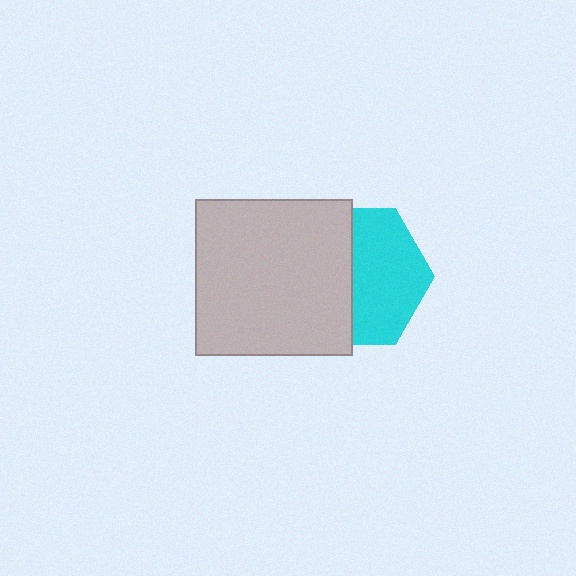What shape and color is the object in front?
The object in front is a light gray square.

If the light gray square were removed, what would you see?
You would see the complete cyan hexagon.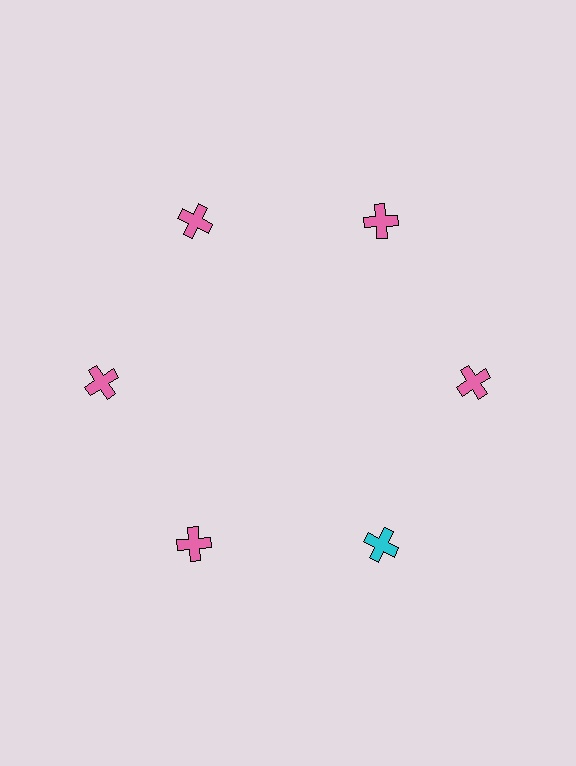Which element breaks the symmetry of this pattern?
The cyan cross at roughly the 5 o'clock position breaks the symmetry. All other shapes are pink crosses.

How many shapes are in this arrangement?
There are 6 shapes arranged in a ring pattern.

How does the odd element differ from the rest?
It has a different color: cyan instead of pink.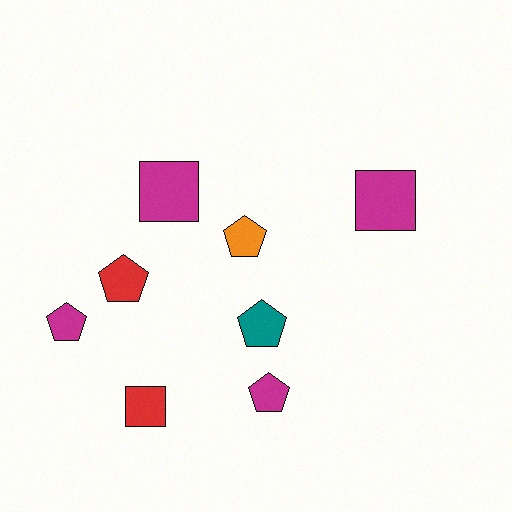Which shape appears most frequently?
Pentagon, with 5 objects.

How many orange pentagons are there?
There is 1 orange pentagon.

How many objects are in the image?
There are 8 objects.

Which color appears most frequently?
Magenta, with 4 objects.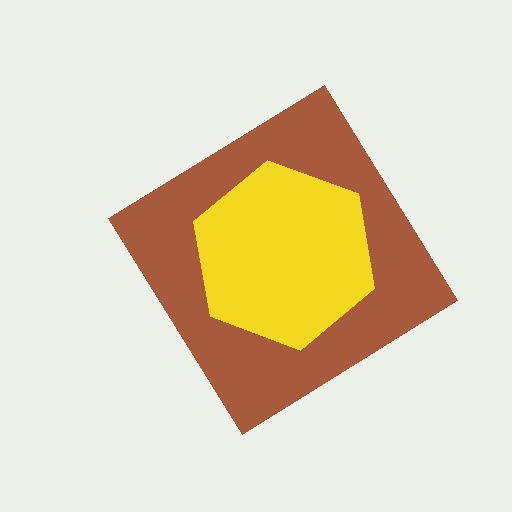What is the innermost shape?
The yellow hexagon.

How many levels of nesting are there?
2.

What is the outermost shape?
The brown diamond.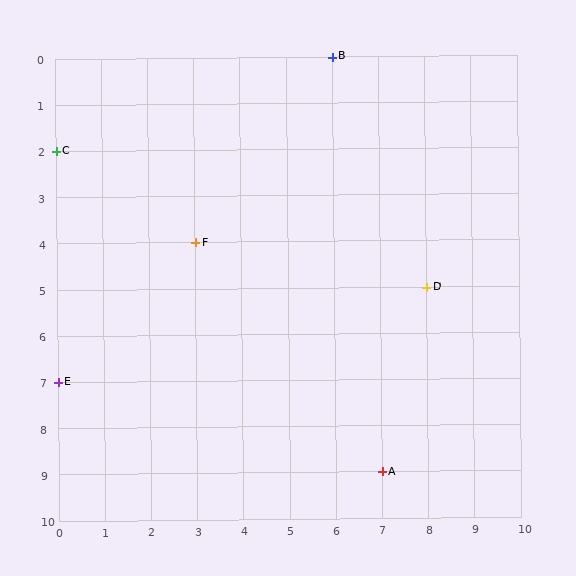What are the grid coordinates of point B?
Point B is at grid coordinates (6, 0).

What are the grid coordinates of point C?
Point C is at grid coordinates (0, 2).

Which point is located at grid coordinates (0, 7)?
Point E is at (0, 7).